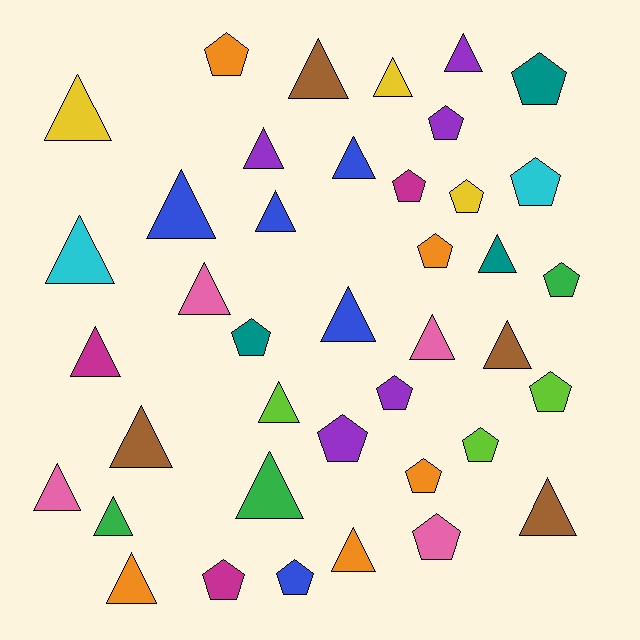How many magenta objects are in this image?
There are 3 magenta objects.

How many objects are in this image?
There are 40 objects.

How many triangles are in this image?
There are 23 triangles.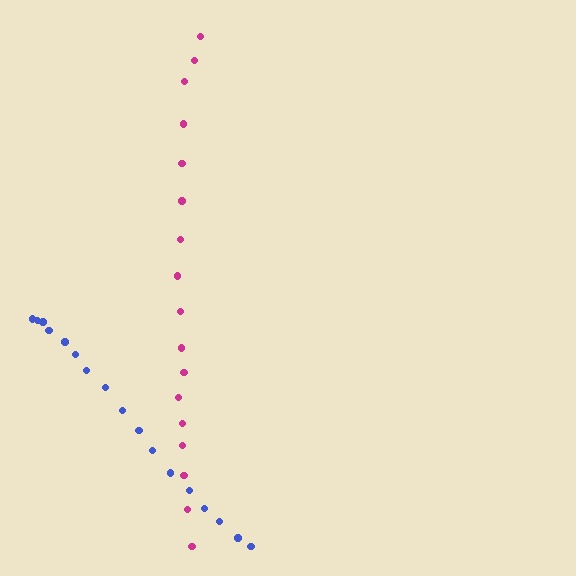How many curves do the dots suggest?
There are 2 distinct paths.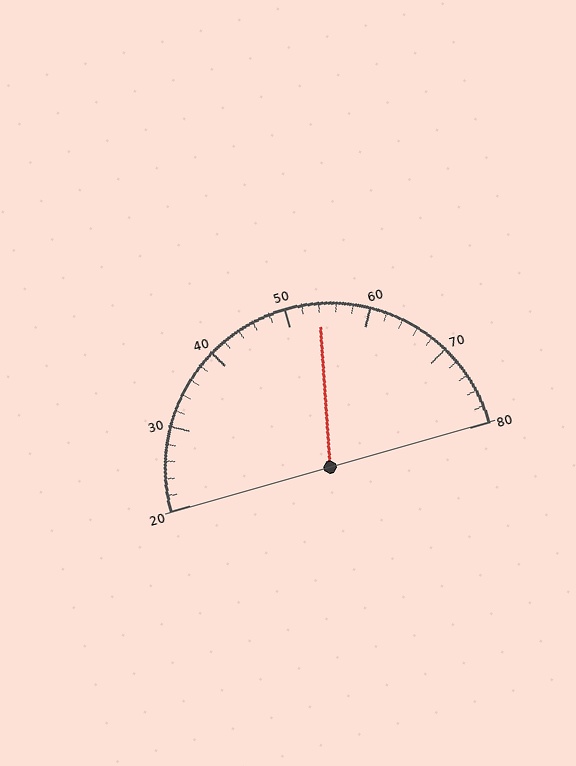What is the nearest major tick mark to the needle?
The nearest major tick mark is 50.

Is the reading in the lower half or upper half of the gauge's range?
The reading is in the upper half of the range (20 to 80).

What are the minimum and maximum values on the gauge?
The gauge ranges from 20 to 80.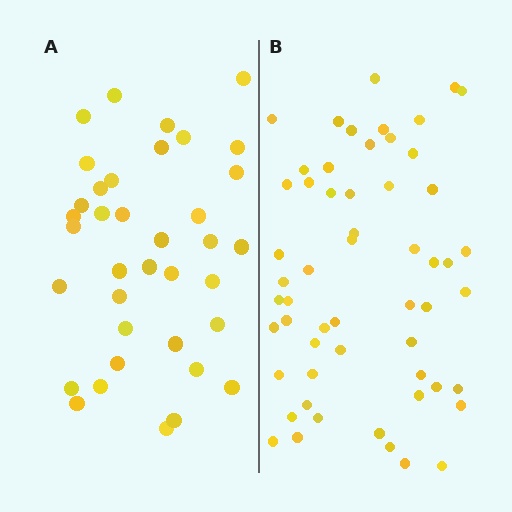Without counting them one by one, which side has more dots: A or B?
Region B (the right region) has more dots.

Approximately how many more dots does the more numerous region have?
Region B has approximately 20 more dots than region A.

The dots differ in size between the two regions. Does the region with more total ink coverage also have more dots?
No. Region A has more total ink coverage because its dots are larger, but region B actually contains more individual dots. Total area can be misleading — the number of items is what matters here.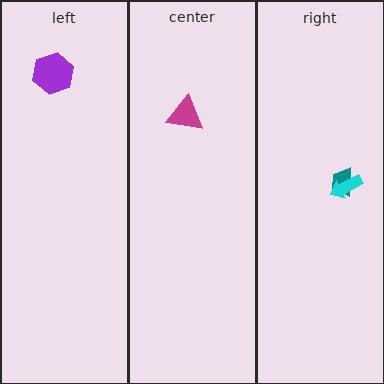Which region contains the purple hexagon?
The left region.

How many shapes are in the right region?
2.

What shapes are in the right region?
The teal trapezoid, the cyan arrow.